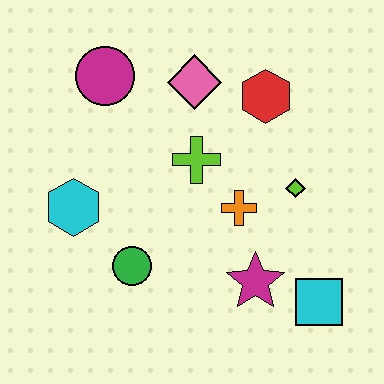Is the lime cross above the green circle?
Yes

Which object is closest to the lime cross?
The orange cross is closest to the lime cross.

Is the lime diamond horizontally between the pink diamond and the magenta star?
No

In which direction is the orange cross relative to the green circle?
The orange cross is to the right of the green circle.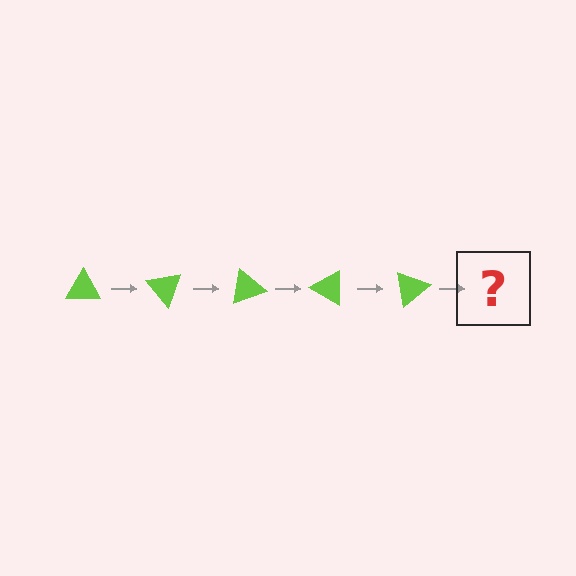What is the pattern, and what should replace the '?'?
The pattern is that the triangle rotates 50 degrees each step. The '?' should be a lime triangle rotated 250 degrees.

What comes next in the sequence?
The next element should be a lime triangle rotated 250 degrees.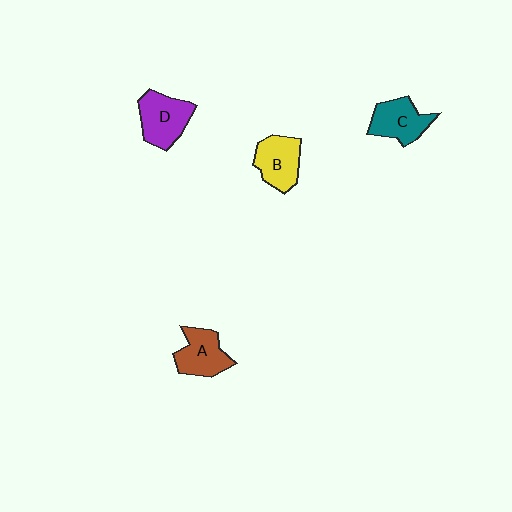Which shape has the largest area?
Shape D (purple).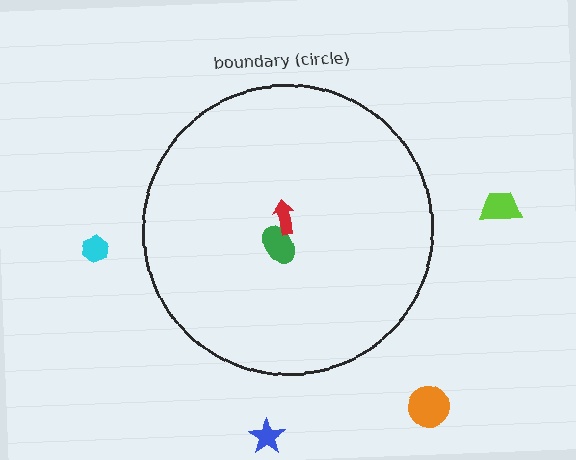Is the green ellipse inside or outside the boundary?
Inside.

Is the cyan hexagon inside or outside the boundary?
Outside.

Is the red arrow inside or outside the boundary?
Inside.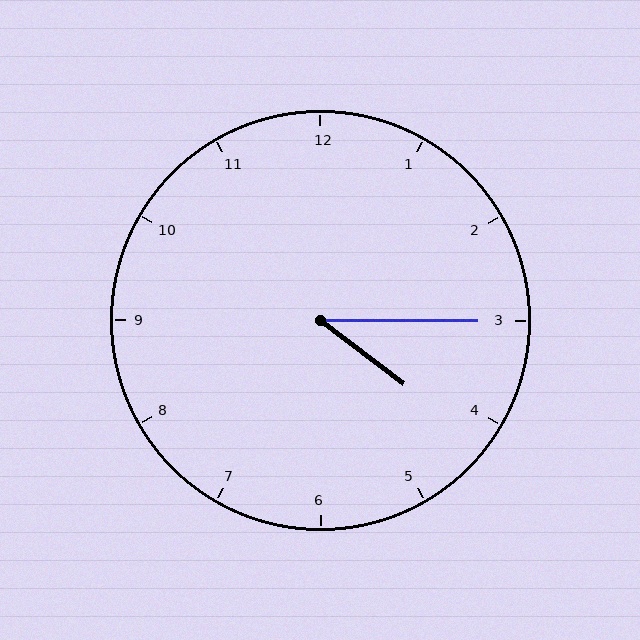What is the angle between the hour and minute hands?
Approximately 38 degrees.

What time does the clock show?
4:15.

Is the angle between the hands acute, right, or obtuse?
It is acute.